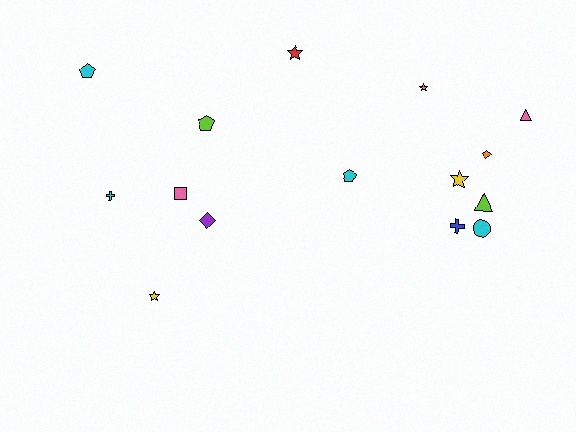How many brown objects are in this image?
There are no brown objects.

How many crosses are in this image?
There are 2 crosses.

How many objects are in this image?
There are 15 objects.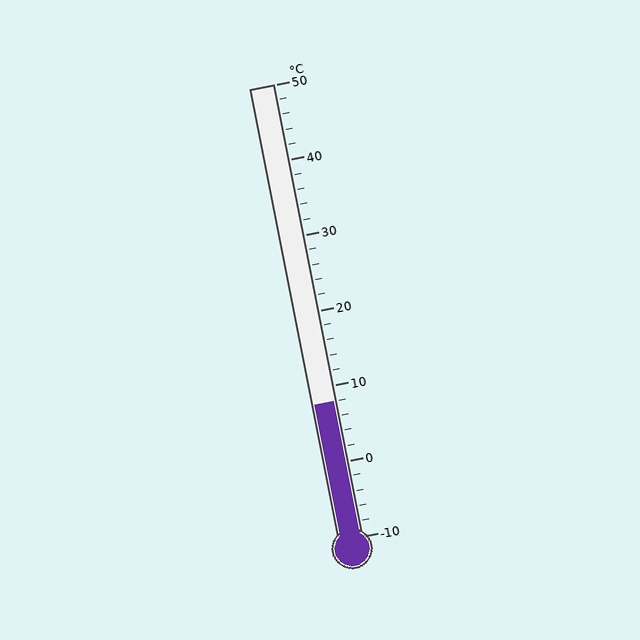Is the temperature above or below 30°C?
The temperature is below 30°C.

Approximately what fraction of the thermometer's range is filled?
The thermometer is filled to approximately 30% of its range.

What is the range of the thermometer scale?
The thermometer scale ranges from -10°C to 50°C.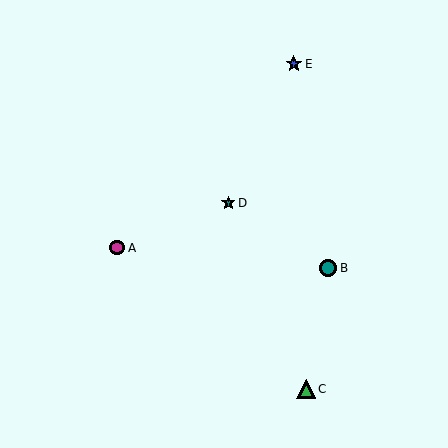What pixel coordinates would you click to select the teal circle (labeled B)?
Click at (328, 268) to select the teal circle B.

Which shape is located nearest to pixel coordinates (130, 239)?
The magenta circle (labeled A) at (117, 248) is nearest to that location.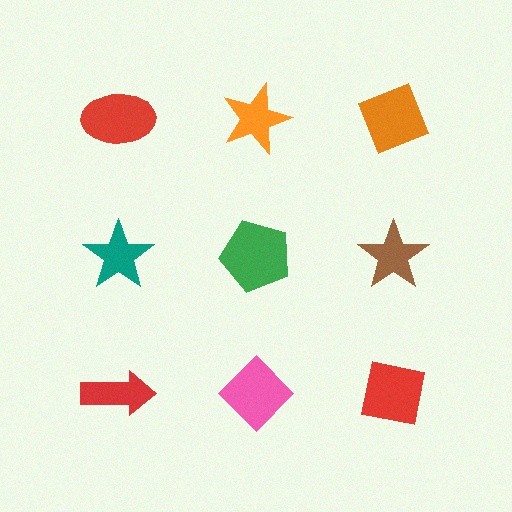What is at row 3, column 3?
A red square.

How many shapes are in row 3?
3 shapes.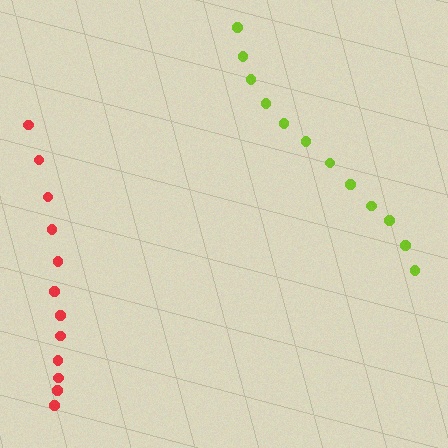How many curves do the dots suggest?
There are 2 distinct paths.